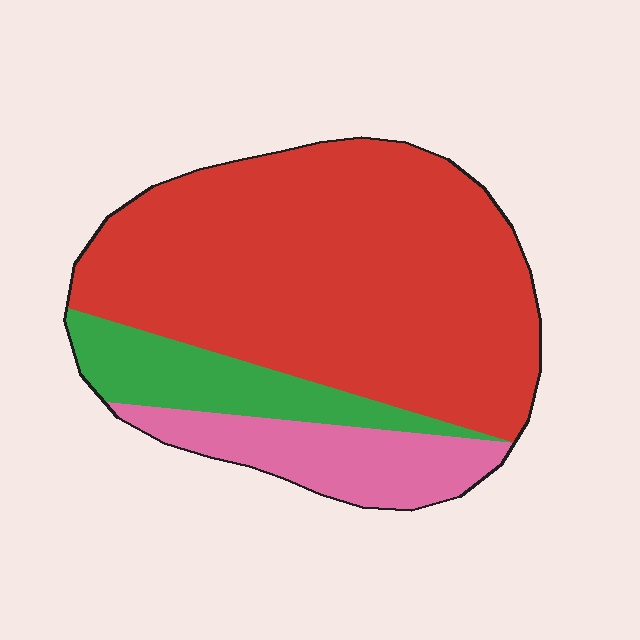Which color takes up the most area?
Red, at roughly 70%.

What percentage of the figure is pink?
Pink covers 16% of the figure.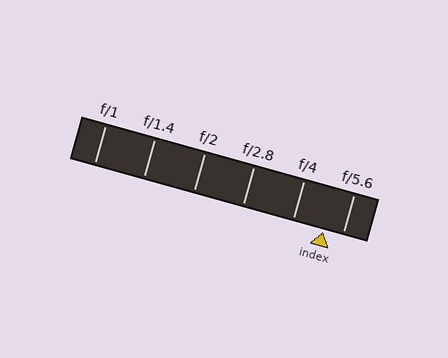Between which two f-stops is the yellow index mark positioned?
The index mark is between f/4 and f/5.6.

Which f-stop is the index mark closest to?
The index mark is closest to f/5.6.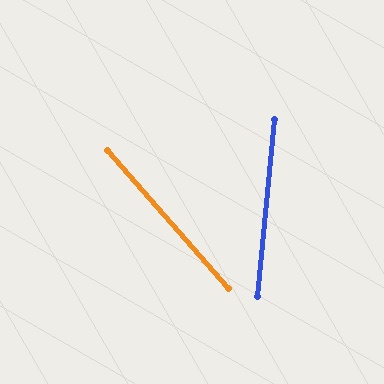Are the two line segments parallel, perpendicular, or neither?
Neither parallel nor perpendicular — they differ by about 47°.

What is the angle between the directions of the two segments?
Approximately 47 degrees.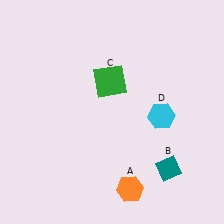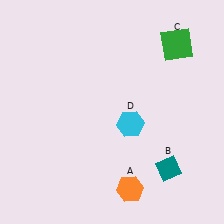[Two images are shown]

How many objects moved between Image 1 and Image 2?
2 objects moved between the two images.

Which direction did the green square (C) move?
The green square (C) moved right.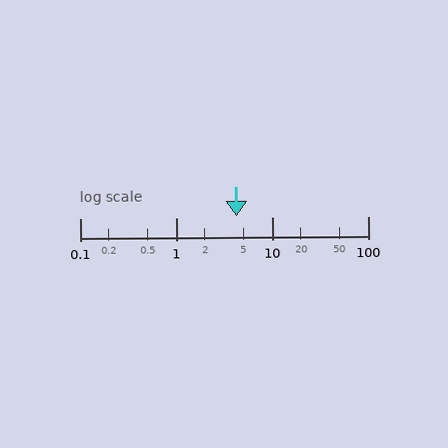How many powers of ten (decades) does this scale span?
The scale spans 3 decades, from 0.1 to 100.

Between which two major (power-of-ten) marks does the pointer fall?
The pointer is between 1 and 10.